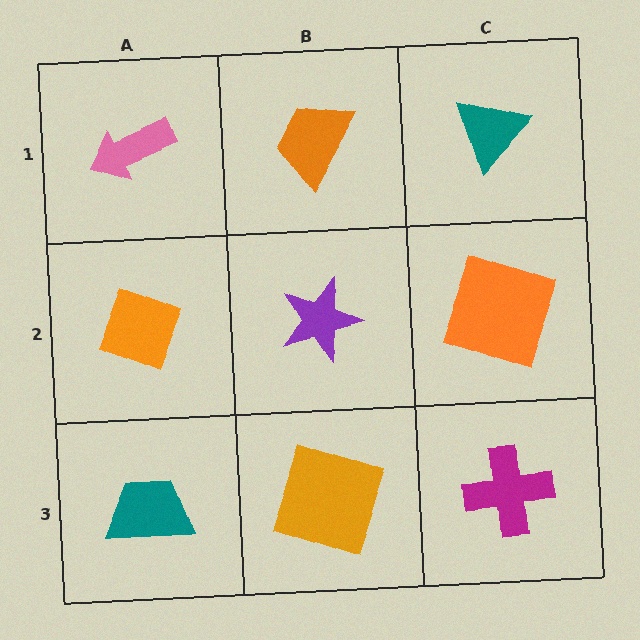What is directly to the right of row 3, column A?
An orange square.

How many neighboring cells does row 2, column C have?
3.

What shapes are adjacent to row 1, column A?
An orange diamond (row 2, column A), an orange trapezoid (row 1, column B).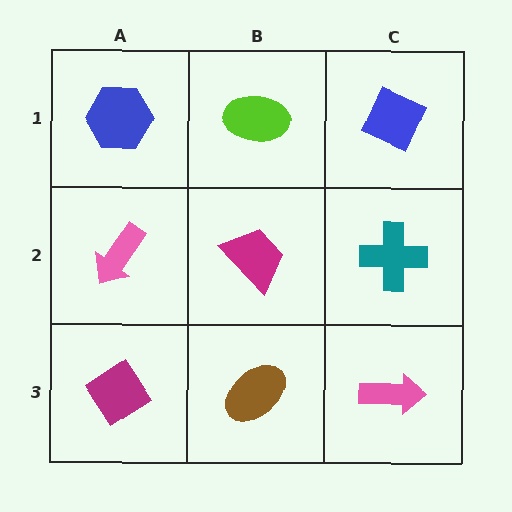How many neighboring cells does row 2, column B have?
4.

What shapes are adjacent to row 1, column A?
A pink arrow (row 2, column A), a lime ellipse (row 1, column B).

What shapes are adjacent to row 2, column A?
A blue hexagon (row 1, column A), a magenta diamond (row 3, column A), a magenta trapezoid (row 2, column B).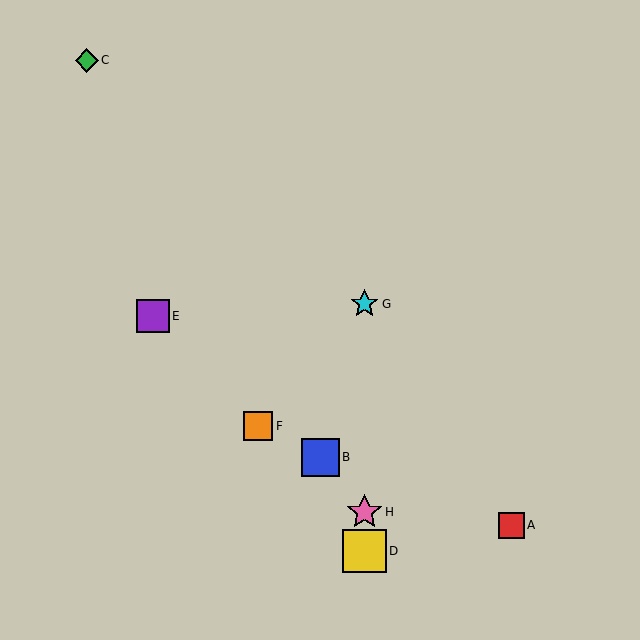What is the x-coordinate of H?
Object H is at x≈365.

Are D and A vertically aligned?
No, D is at x≈365 and A is at x≈511.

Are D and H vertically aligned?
Yes, both are at x≈365.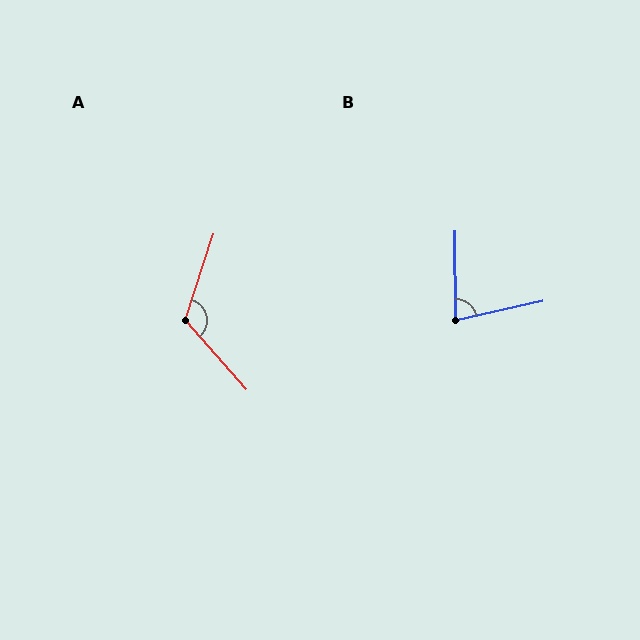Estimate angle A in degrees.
Approximately 120 degrees.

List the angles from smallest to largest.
B (78°), A (120°).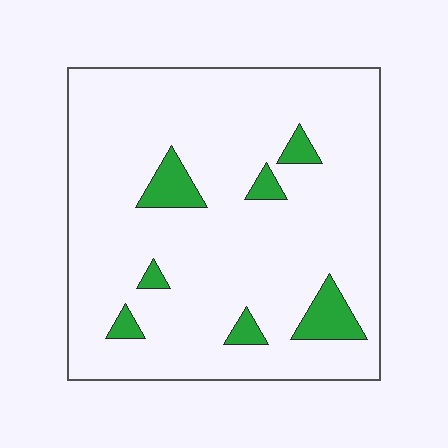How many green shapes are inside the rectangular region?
7.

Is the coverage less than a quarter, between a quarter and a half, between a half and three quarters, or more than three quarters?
Less than a quarter.